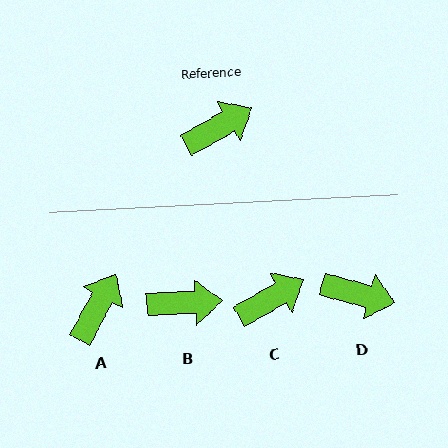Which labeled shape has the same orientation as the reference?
C.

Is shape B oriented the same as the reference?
No, it is off by about 27 degrees.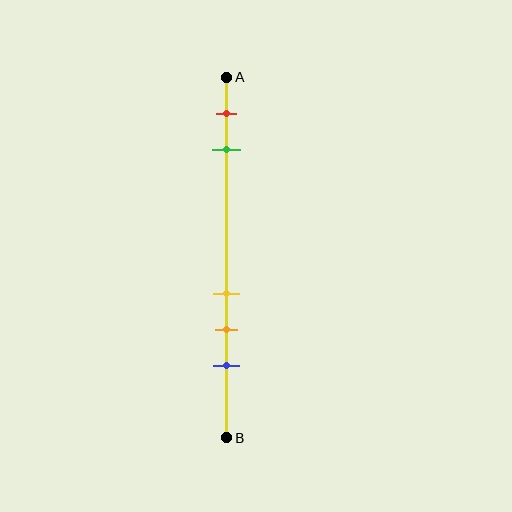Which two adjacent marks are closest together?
The yellow and orange marks are the closest adjacent pair.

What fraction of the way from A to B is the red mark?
The red mark is approximately 10% (0.1) of the way from A to B.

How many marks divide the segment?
There are 5 marks dividing the segment.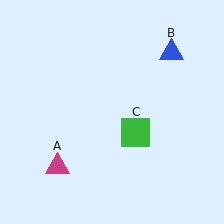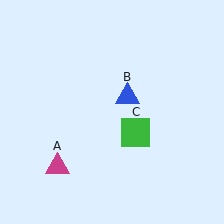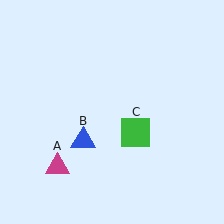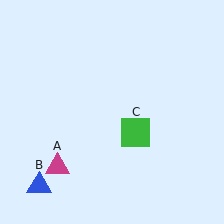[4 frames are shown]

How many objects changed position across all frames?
1 object changed position: blue triangle (object B).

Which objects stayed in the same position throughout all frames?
Magenta triangle (object A) and green square (object C) remained stationary.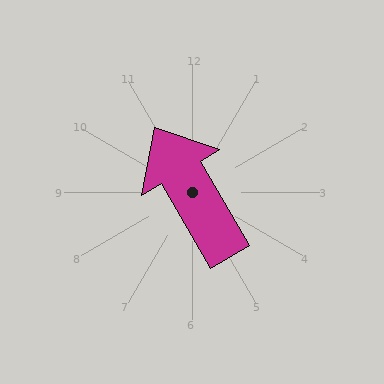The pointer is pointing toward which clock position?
Roughly 11 o'clock.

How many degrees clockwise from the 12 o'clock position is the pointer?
Approximately 330 degrees.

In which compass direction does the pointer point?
Northwest.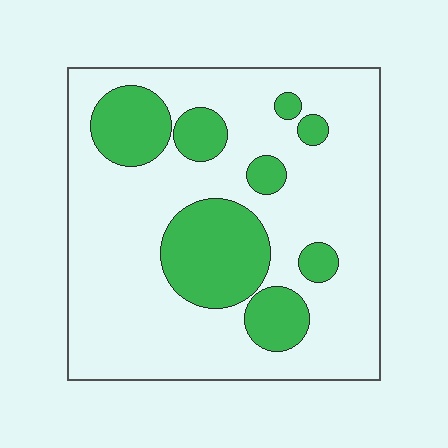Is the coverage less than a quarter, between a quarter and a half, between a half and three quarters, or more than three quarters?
Between a quarter and a half.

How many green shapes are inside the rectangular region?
8.